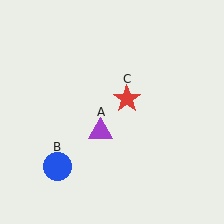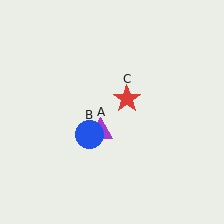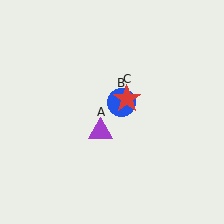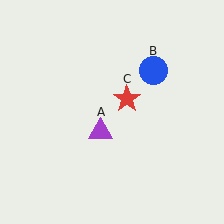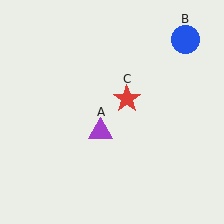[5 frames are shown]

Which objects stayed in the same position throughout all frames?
Purple triangle (object A) and red star (object C) remained stationary.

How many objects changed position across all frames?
1 object changed position: blue circle (object B).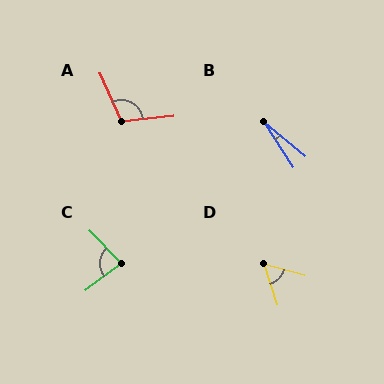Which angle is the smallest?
B, at approximately 18 degrees.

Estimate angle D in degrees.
Approximately 56 degrees.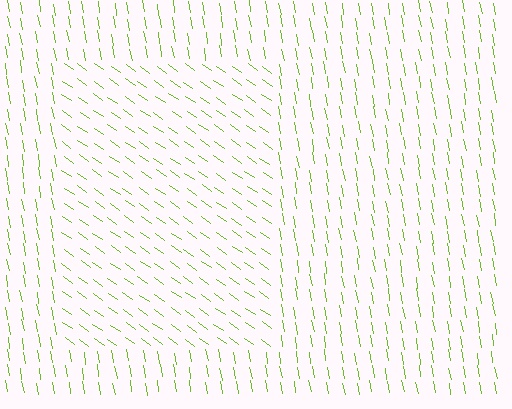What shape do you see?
I see a rectangle.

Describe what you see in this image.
The image is filled with small lime line segments. A rectangle region in the image has lines oriented differently from the surrounding lines, creating a visible texture boundary.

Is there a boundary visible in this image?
Yes, there is a texture boundary formed by a change in line orientation.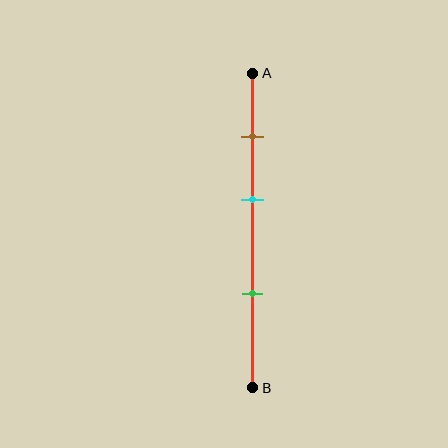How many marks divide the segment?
There are 3 marks dividing the segment.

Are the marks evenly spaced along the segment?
Yes, the marks are approximately evenly spaced.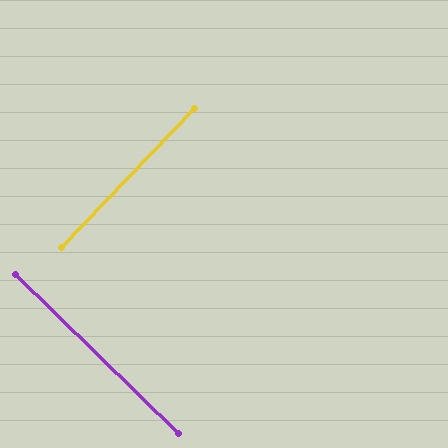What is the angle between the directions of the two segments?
Approximately 89 degrees.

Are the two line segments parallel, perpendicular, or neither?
Perpendicular — they meet at approximately 89°.